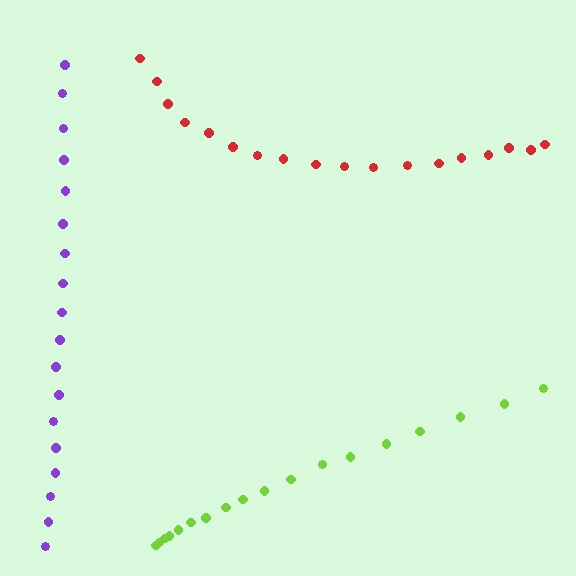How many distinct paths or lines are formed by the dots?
There are 3 distinct paths.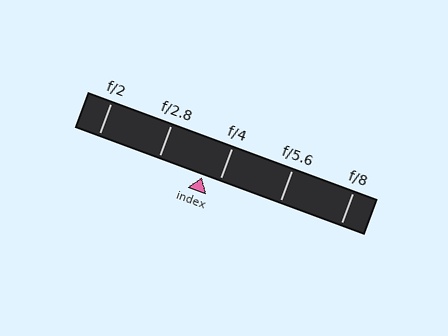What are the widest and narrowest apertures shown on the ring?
The widest aperture shown is f/2 and the narrowest is f/8.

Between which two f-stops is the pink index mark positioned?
The index mark is between f/2.8 and f/4.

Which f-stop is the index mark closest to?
The index mark is closest to f/4.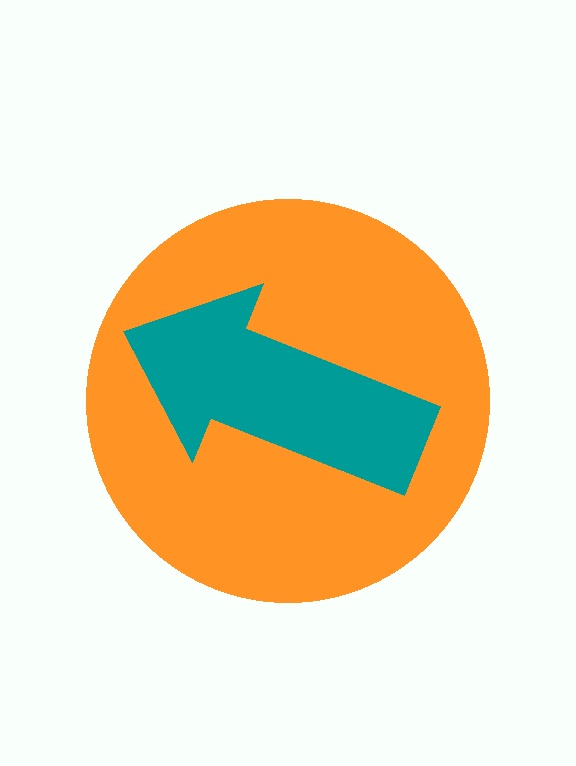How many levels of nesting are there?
2.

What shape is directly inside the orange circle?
The teal arrow.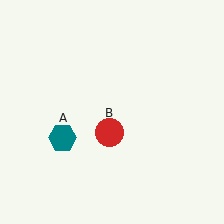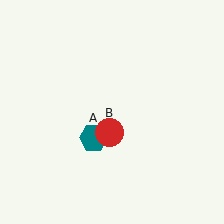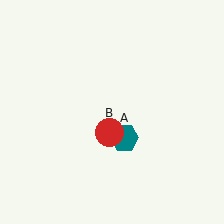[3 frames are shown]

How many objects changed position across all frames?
1 object changed position: teal hexagon (object A).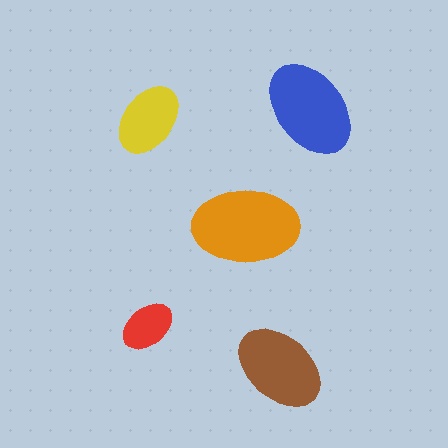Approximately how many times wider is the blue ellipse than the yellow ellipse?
About 1.5 times wider.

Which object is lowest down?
The brown ellipse is bottommost.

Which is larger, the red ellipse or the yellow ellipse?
The yellow one.